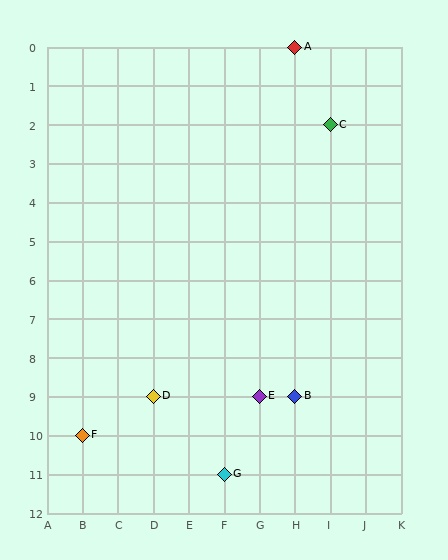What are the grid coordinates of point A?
Point A is at grid coordinates (H, 0).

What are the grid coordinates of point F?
Point F is at grid coordinates (B, 10).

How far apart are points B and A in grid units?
Points B and A are 9 rows apart.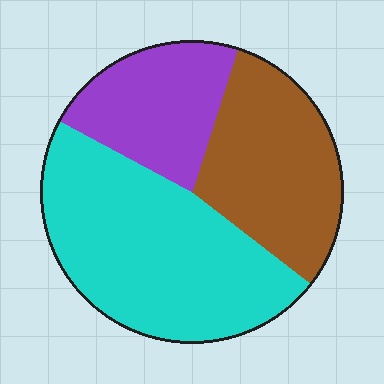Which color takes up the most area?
Cyan, at roughly 45%.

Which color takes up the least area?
Purple, at roughly 20%.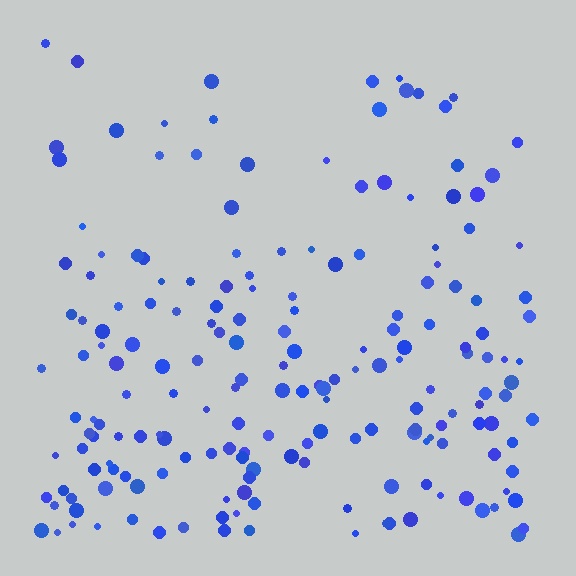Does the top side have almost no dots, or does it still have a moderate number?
Still a moderate number, just noticeably fewer than the bottom.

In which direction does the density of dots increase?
From top to bottom, with the bottom side densest.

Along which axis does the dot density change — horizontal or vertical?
Vertical.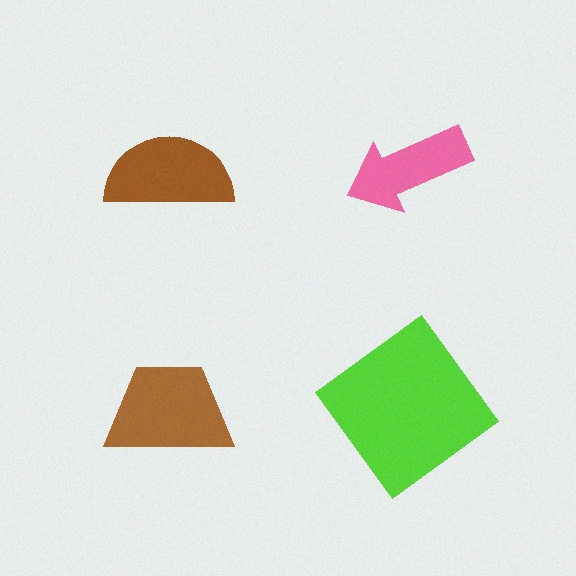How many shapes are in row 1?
2 shapes.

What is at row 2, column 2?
A lime diamond.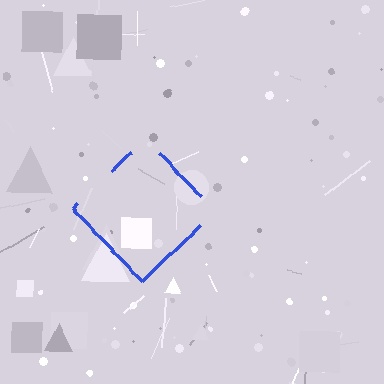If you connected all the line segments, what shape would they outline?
They would outline a diamond.